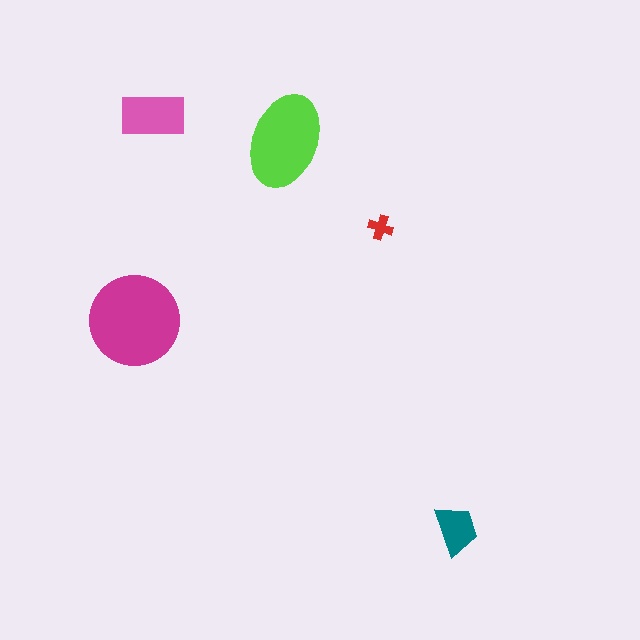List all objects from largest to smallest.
The magenta circle, the lime ellipse, the pink rectangle, the teal trapezoid, the red cross.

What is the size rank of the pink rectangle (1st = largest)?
3rd.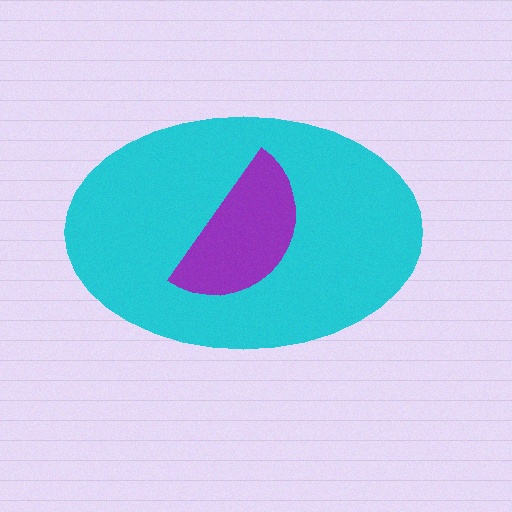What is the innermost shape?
The purple semicircle.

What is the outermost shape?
The cyan ellipse.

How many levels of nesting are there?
2.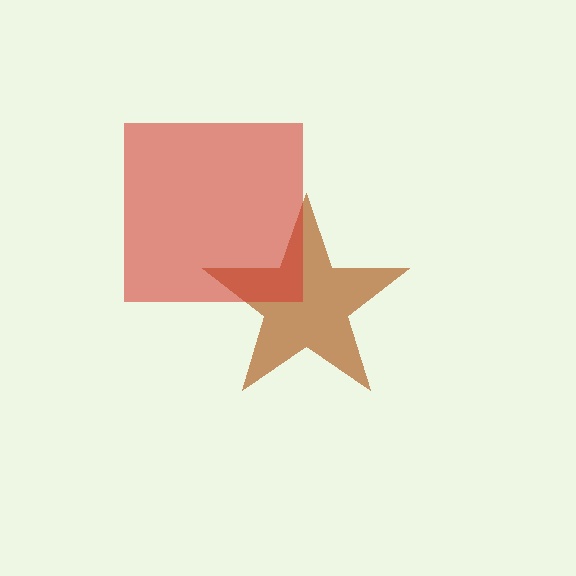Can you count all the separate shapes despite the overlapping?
Yes, there are 2 separate shapes.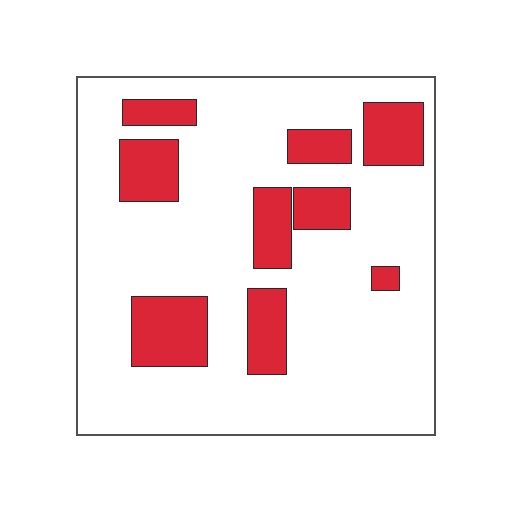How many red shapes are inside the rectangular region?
9.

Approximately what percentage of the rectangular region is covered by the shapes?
Approximately 20%.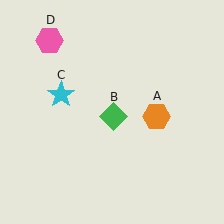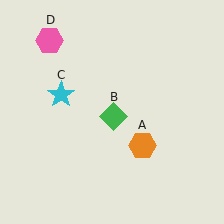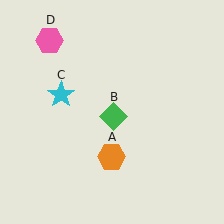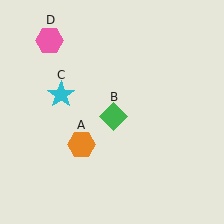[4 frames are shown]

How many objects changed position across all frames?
1 object changed position: orange hexagon (object A).